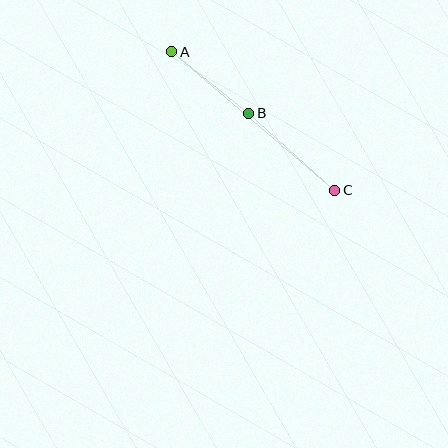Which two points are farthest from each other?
Points A and C are farthest from each other.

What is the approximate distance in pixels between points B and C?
The distance between B and C is approximately 115 pixels.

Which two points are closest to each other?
Points A and B are closest to each other.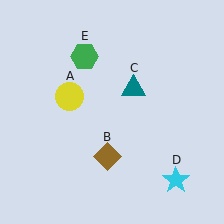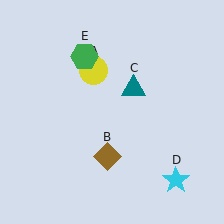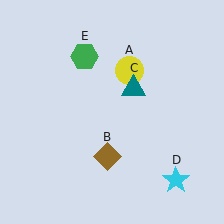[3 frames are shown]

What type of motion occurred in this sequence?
The yellow circle (object A) rotated clockwise around the center of the scene.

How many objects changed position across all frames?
1 object changed position: yellow circle (object A).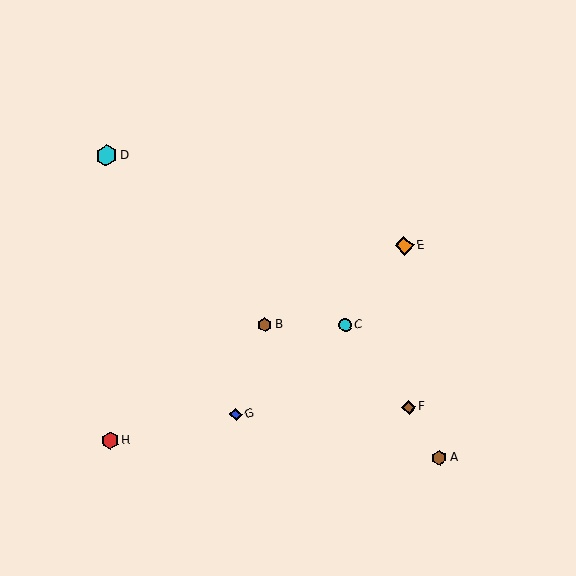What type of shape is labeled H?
Shape H is a red hexagon.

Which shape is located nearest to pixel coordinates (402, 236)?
The orange diamond (labeled E) at (404, 246) is nearest to that location.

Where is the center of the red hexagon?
The center of the red hexagon is at (110, 440).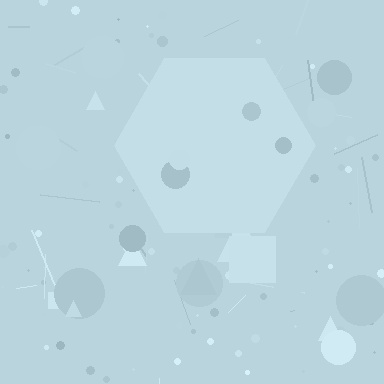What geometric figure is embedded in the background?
A hexagon is embedded in the background.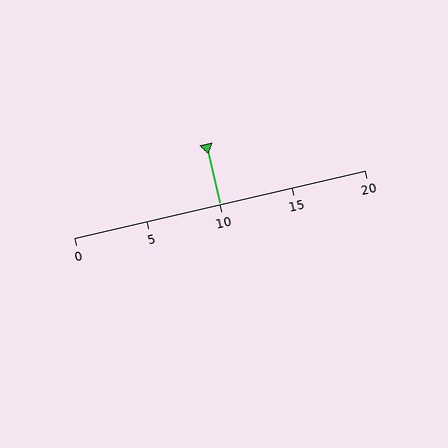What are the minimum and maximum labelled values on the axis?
The axis runs from 0 to 20.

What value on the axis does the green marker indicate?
The marker indicates approximately 10.